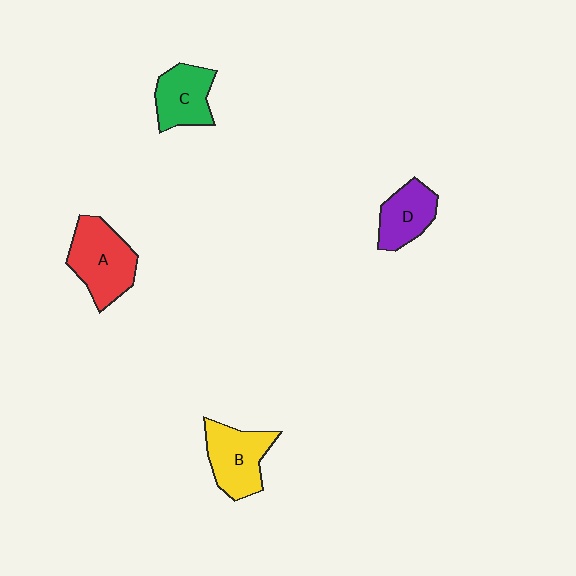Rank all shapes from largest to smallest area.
From largest to smallest: A (red), B (yellow), C (green), D (purple).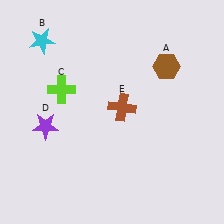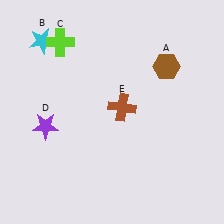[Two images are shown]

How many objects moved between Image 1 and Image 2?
1 object moved between the two images.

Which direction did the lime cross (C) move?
The lime cross (C) moved up.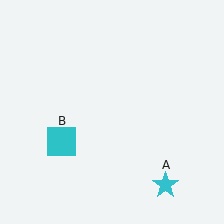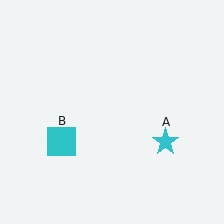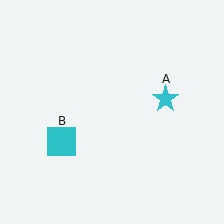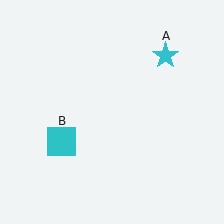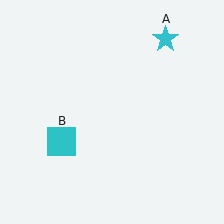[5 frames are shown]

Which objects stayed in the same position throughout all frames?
Cyan square (object B) remained stationary.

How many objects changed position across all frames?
1 object changed position: cyan star (object A).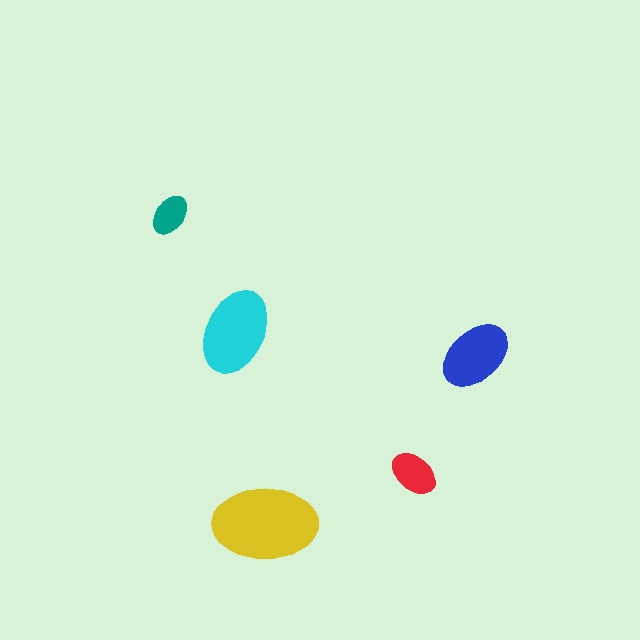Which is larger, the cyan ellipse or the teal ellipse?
The cyan one.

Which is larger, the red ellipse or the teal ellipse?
The red one.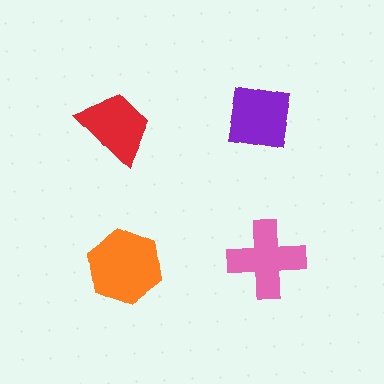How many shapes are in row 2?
2 shapes.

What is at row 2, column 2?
A pink cross.